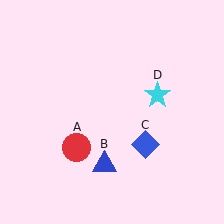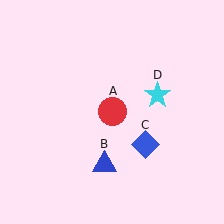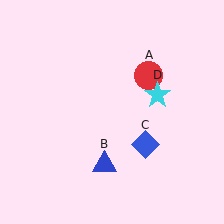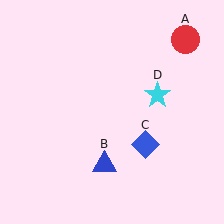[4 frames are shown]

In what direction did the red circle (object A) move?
The red circle (object A) moved up and to the right.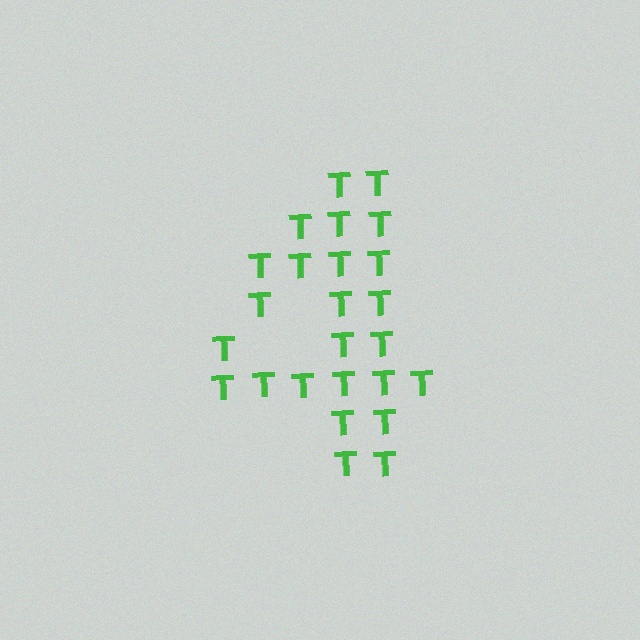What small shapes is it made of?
It is made of small letter T's.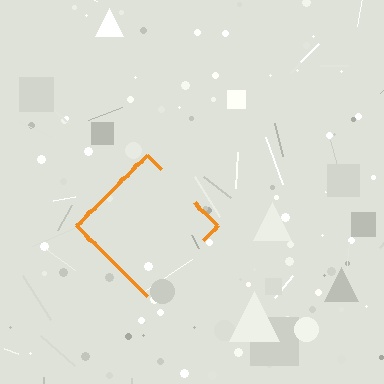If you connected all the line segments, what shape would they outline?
They would outline a diamond.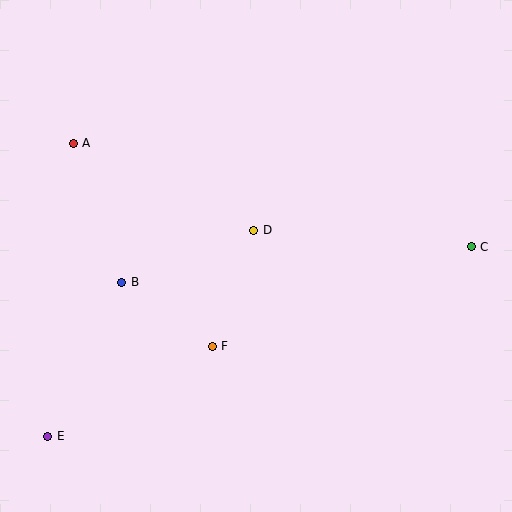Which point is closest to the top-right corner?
Point C is closest to the top-right corner.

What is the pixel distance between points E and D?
The distance between E and D is 291 pixels.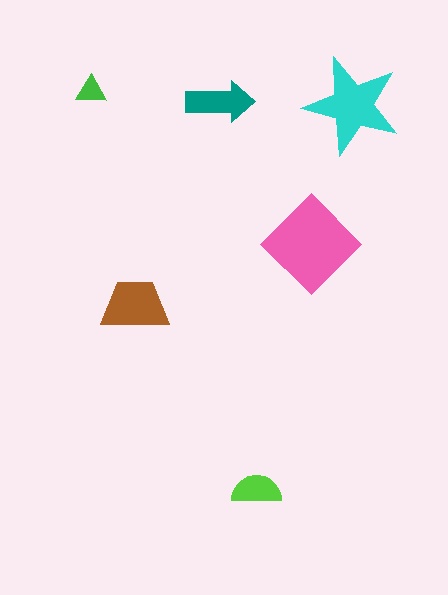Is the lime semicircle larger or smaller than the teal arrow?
Smaller.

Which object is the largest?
The pink diamond.